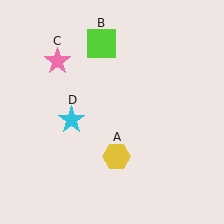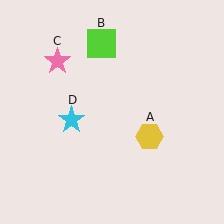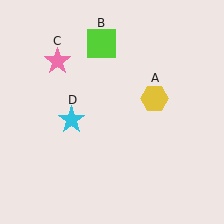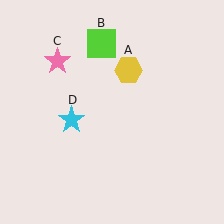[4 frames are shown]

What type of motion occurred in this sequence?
The yellow hexagon (object A) rotated counterclockwise around the center of the scene.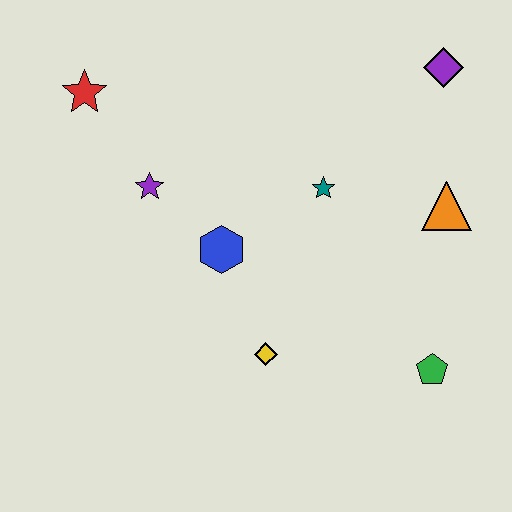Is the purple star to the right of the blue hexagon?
No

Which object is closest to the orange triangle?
The teal star is closest to the orange triangle.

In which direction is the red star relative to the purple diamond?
The red star is to the left of the purple diamond.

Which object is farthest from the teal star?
The red star is farthest from the teal star.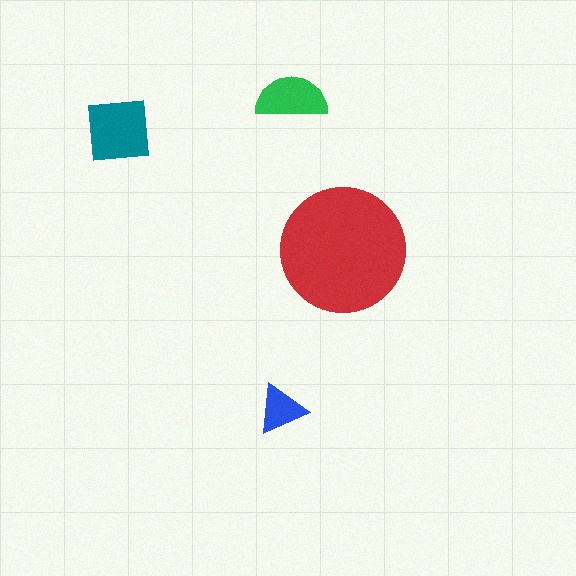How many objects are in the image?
There are 4 objects in the image.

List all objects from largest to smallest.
The red circle, the teal square, the green semicircle, the blue triangle.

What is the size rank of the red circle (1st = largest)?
1st.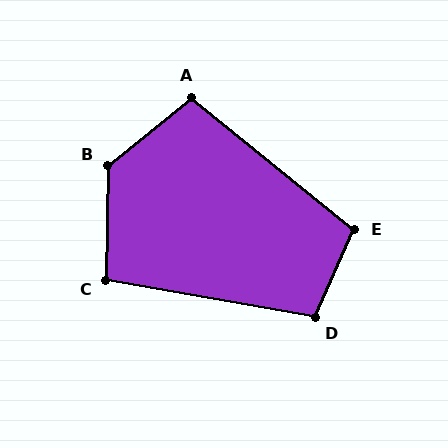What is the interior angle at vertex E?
Approximately 105 degrees (obtuse).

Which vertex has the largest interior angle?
B, at approximately 129 degrees.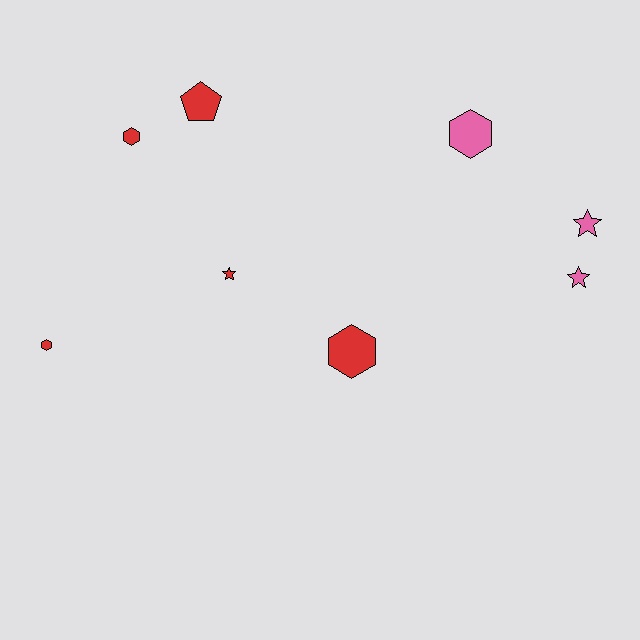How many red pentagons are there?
There is 1 red pentagon.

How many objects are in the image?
There are 8 objects.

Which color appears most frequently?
Red, with 5 objects.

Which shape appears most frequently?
Hexagon, with 4 objects.